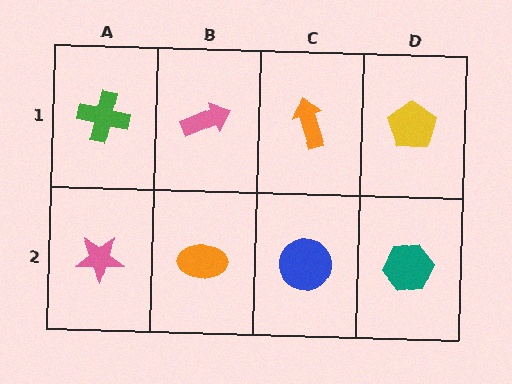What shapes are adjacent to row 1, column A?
A pink star (row 2, column A), a pink arrow (row 1, column B).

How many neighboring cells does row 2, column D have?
2.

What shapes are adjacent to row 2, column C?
An orange arrow (row 1, column C), an orange ellipse (row 2, column B), a teal hexagon (row 2, column D).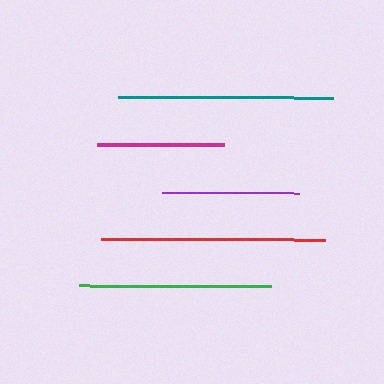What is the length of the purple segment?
The purple segment is approximately 137 pixels long.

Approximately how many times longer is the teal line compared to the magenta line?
The teal line is approximately 1.7 times the length of the magenta line.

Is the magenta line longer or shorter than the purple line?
The purple line is longer than the magenta line.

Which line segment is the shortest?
The magenta line is the shortest at approximately 126 pixels.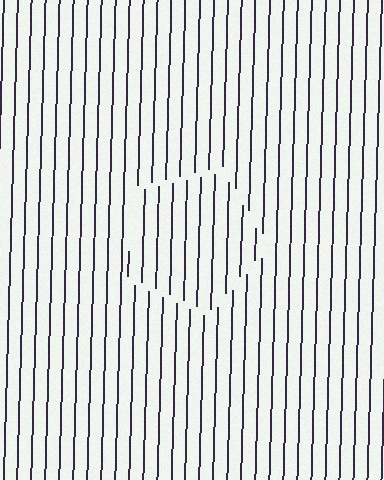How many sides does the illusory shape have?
5 sides — the line-ends trace a pentagon.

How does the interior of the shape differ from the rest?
The interior of the shape contains the same grating, shifted by half a period — the contour is defined by the phase discontinuity where line-ends from the inner and outer gratings abut.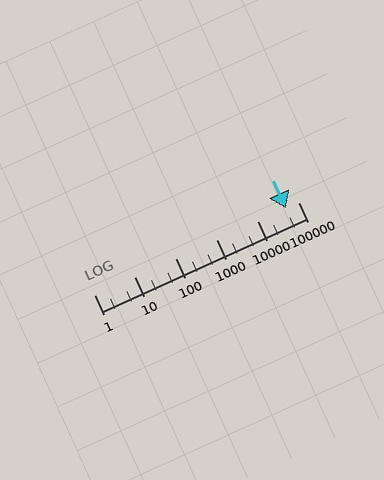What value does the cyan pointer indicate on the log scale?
The pointer indicates approximately 51000.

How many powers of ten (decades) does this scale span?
The scale spans 5 decades, from 1 to 100000.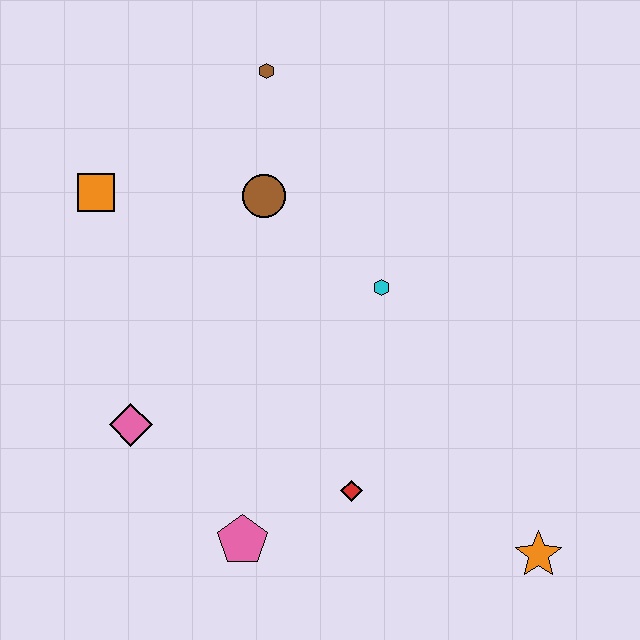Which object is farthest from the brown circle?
The orange star is farthest from the brown circle.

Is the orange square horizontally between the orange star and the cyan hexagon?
No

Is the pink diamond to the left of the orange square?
No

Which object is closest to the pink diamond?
The pink pentagon is closest to the pink diamond.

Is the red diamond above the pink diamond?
No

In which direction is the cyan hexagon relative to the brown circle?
The cyan hexagon is to the right of the brown circle.